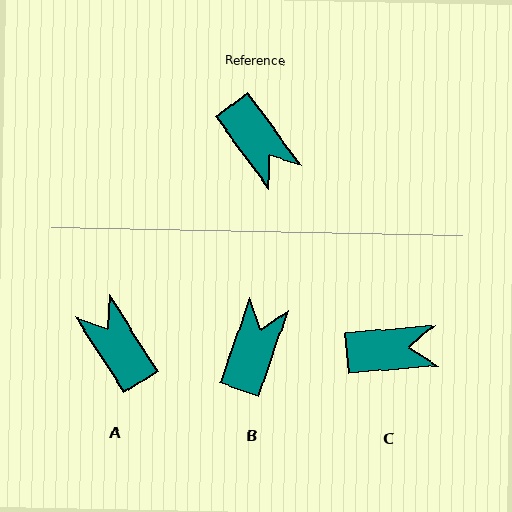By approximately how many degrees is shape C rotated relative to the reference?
Approximately 58 degrees counter-clockwise.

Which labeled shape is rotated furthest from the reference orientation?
A, about 176 degrees away.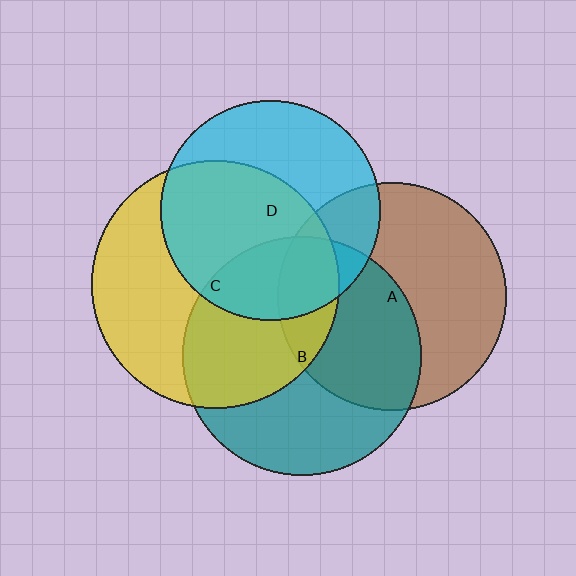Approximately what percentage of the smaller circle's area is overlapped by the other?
Approximately 15%.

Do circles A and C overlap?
Yes.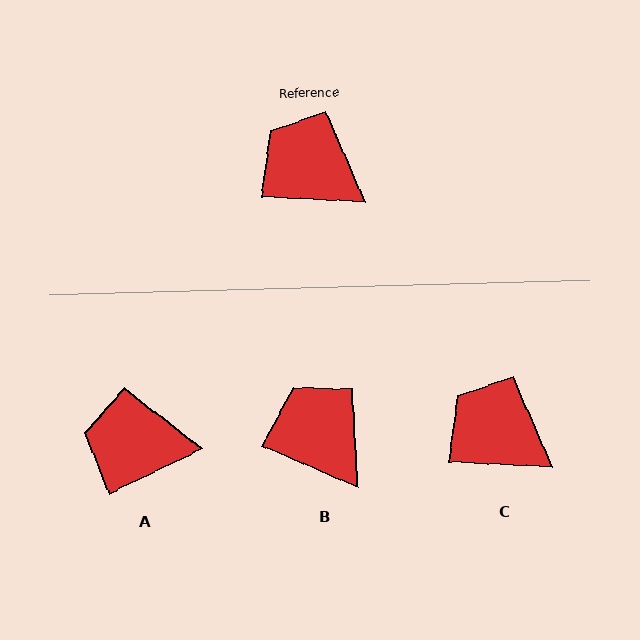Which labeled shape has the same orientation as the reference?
C.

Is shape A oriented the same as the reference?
No, it is off by about 29 degrees.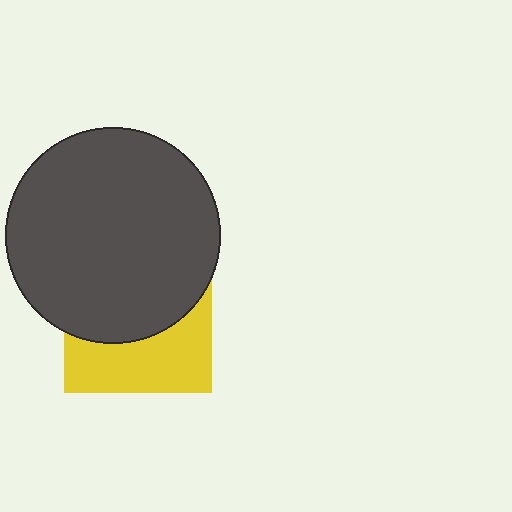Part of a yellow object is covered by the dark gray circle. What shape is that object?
It is a square.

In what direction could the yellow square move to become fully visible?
The yellow square could move down. That would shift it out from behind the dark gray circle entirely.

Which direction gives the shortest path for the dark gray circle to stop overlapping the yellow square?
Moving up gives the shortest separation.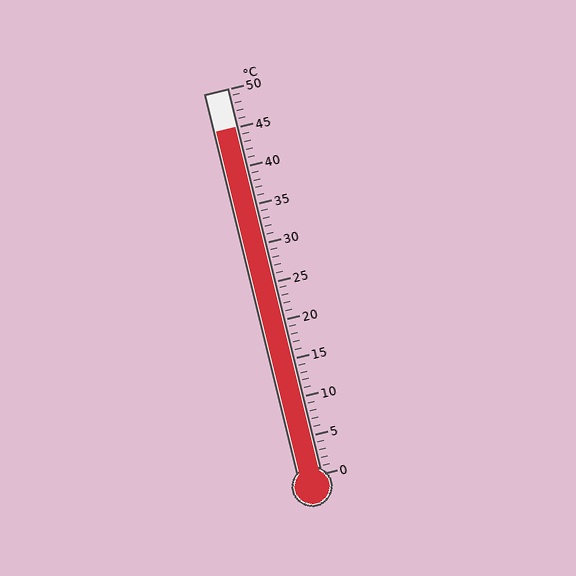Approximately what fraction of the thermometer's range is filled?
The thermometer is filled to approximately 90% of its range.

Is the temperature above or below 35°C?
The temperature is above 35°C.